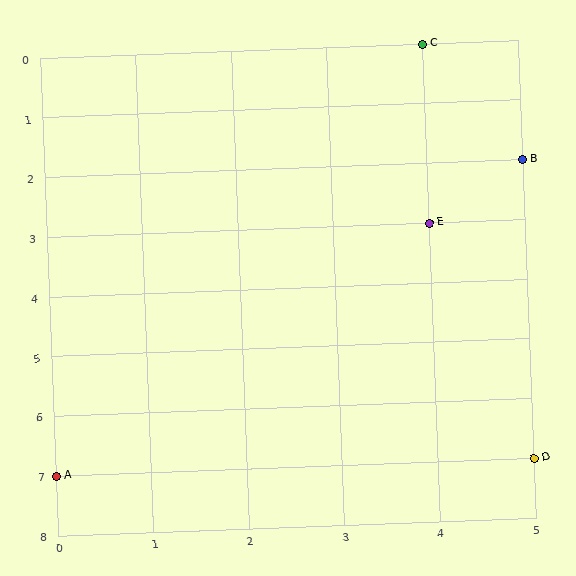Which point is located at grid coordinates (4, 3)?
Point E is at (4, 3).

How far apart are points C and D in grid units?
Points C and D are 1 column and 7 rows apart (about 7.1 grid units diagonally).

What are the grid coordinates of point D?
Point D is at grid coordinates (5, 7).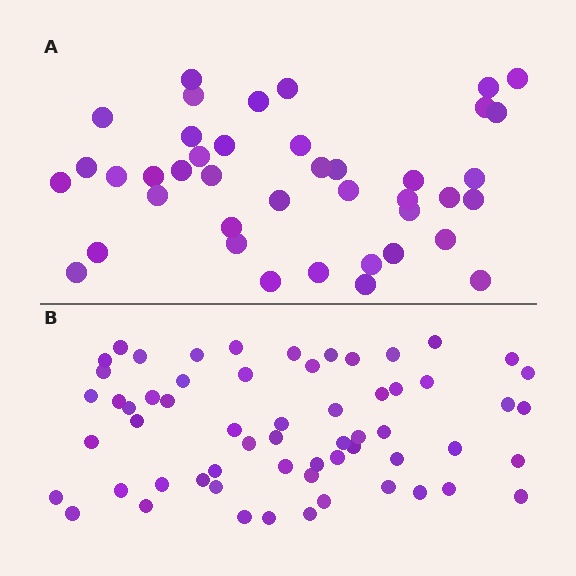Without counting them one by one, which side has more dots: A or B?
Region B (the bottom region) has more dots.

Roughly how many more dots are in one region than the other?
Region B has approximately 20 more dots than region A.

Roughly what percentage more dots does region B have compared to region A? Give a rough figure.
About 45% more.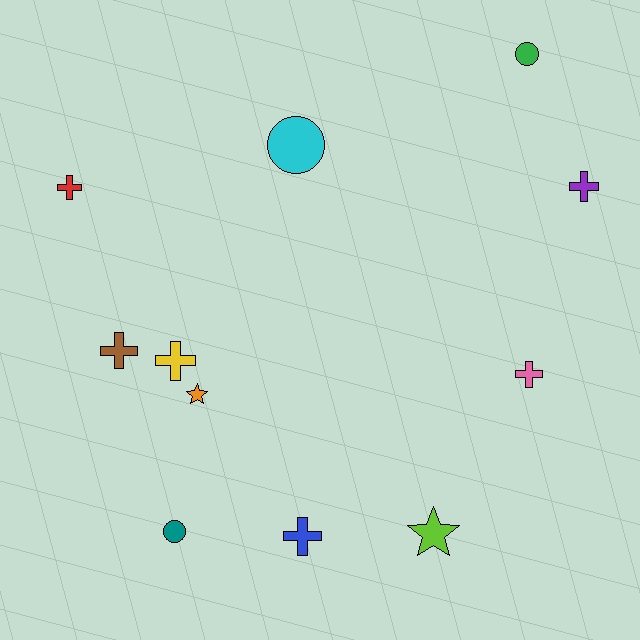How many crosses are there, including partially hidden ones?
There are 6 crosses.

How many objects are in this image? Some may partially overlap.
There are 11 objects.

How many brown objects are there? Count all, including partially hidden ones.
There is 1 brown object.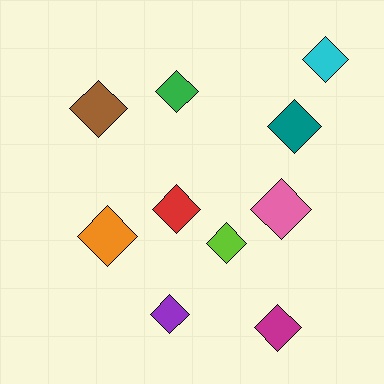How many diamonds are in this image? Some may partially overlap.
There are 10 diamonds.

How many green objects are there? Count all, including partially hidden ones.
There is 1 green object.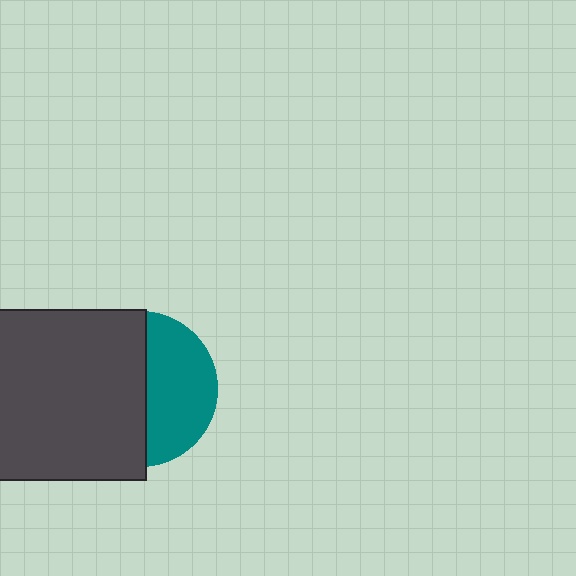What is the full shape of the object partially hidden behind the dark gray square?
The partially hidden object is a teal circle.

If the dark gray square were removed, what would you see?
You would see the complete teal circle.